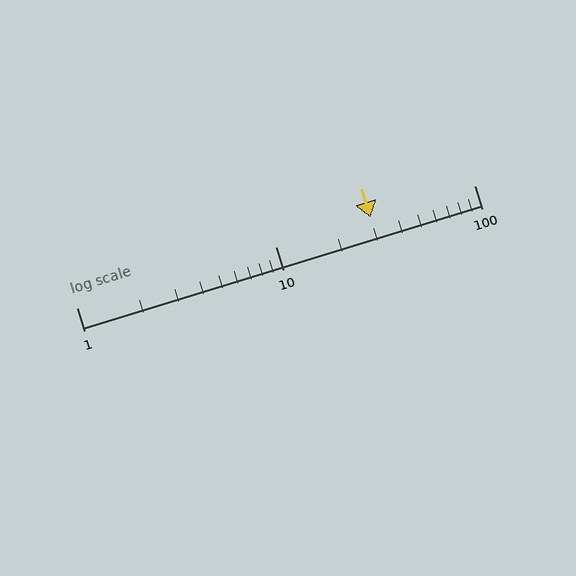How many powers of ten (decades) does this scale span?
The scale spans 2 decades, from 1 to 100.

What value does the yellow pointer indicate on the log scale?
The pointer indicates approximately 30.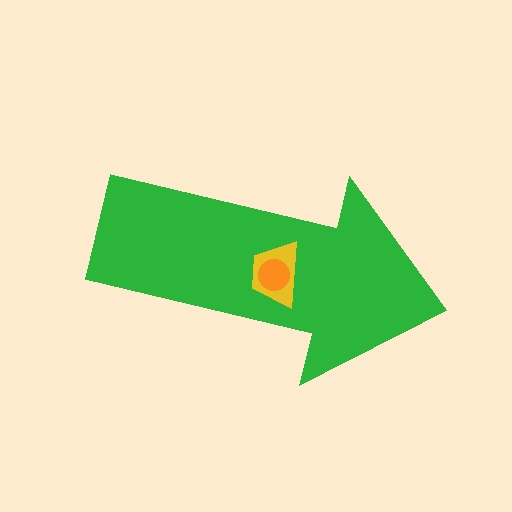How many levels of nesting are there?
3.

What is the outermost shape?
The green arrow.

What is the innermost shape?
The orange circle.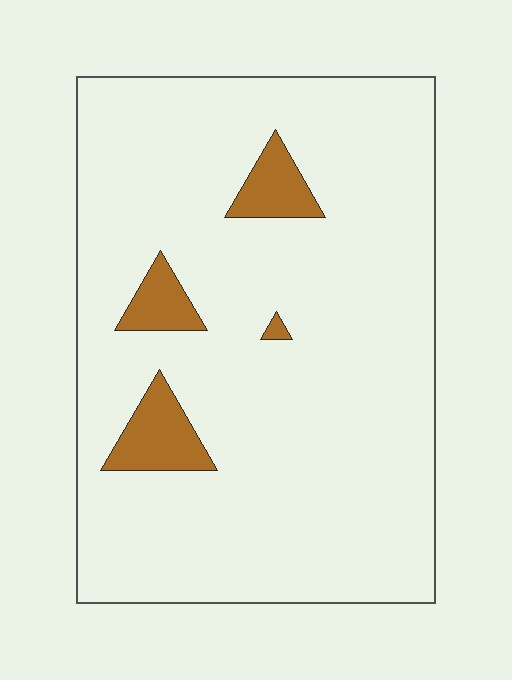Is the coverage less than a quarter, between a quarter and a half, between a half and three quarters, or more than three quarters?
Less than a quarter.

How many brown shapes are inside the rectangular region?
4.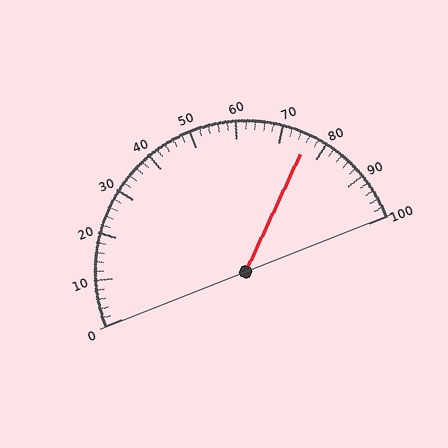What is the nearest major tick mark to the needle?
The nearest major tick mark is 80.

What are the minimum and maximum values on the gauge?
The gauge ranges from 0 to 100.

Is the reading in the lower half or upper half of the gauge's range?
The reading is in the upper half of the range (0 to 100).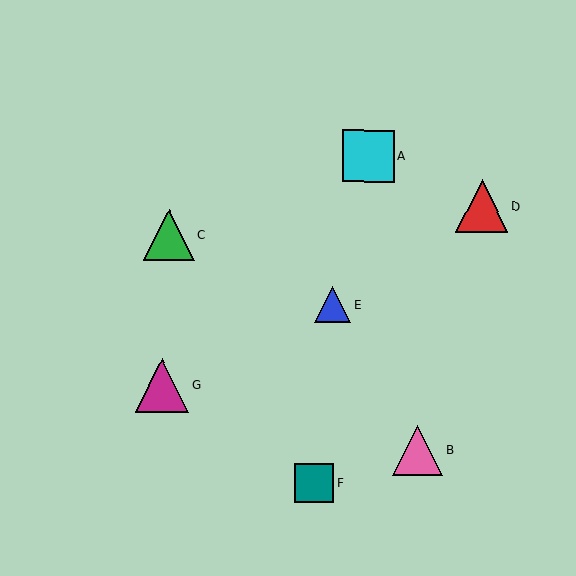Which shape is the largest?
The magenta triangle (labeled G) is the largest.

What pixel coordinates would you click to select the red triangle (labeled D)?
Click at (482, 206) to select the red triangle D.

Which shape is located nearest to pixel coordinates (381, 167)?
The cyan square (labeled A) at (368, 156) is nearest to that location.